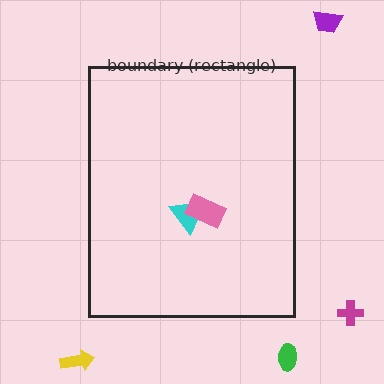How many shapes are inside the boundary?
2 inside, 4 outside.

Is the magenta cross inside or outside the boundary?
Outside.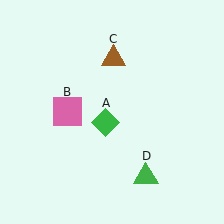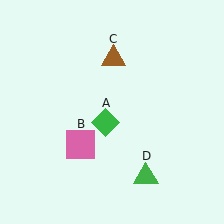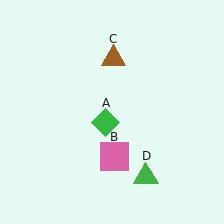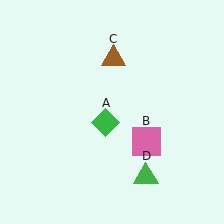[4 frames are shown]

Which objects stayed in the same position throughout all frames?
Green diamond (object A) and brown triangle (object C) and green triangle (object D) remained stationary.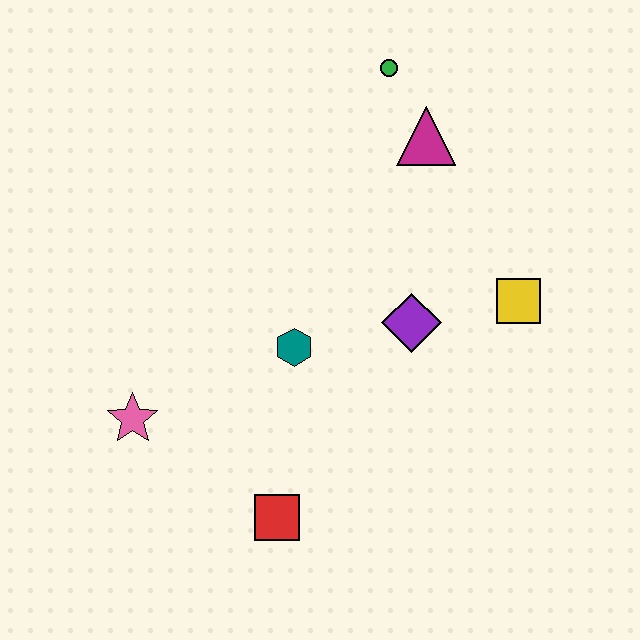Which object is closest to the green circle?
The magenta triangle is closest to the green circle.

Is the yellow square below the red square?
No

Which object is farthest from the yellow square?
The pink star is farthest from the yellow square.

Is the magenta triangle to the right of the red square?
Yes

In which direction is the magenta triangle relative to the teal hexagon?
The magenta triangle is above the teal hexagon.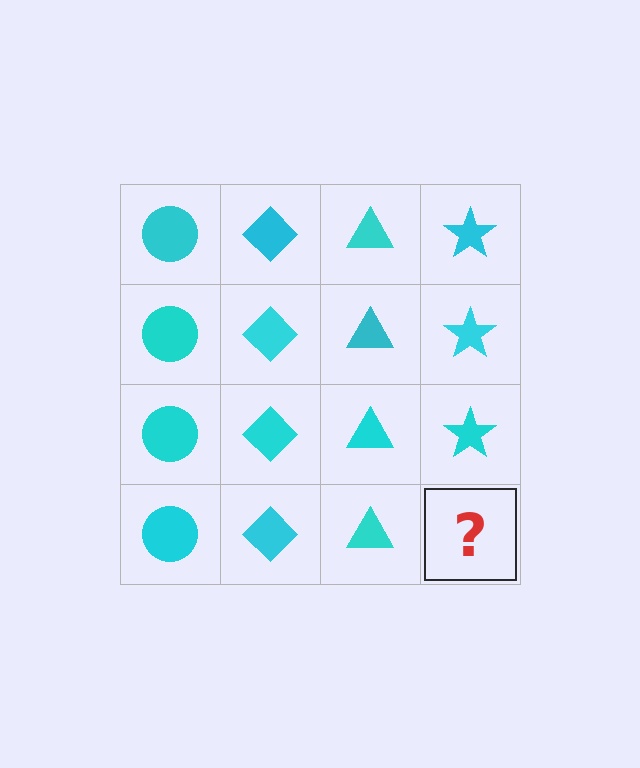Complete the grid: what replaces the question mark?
The question mark should be replaced with a cyan star.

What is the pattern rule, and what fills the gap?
The rule is that each column has a consistent shape. The gap should be filled with a cyan star.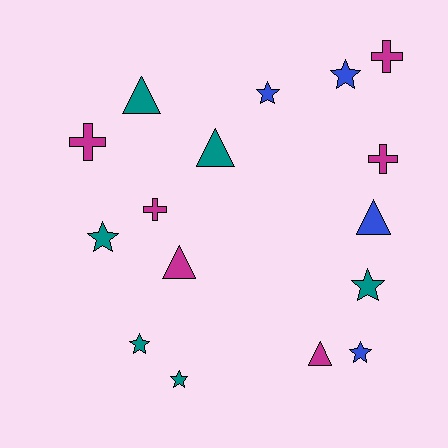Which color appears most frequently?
Magenta, with 6 objects.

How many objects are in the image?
There are 16 objects.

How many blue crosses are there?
There are no blue crosses.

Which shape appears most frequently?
Star, with 7 objects.